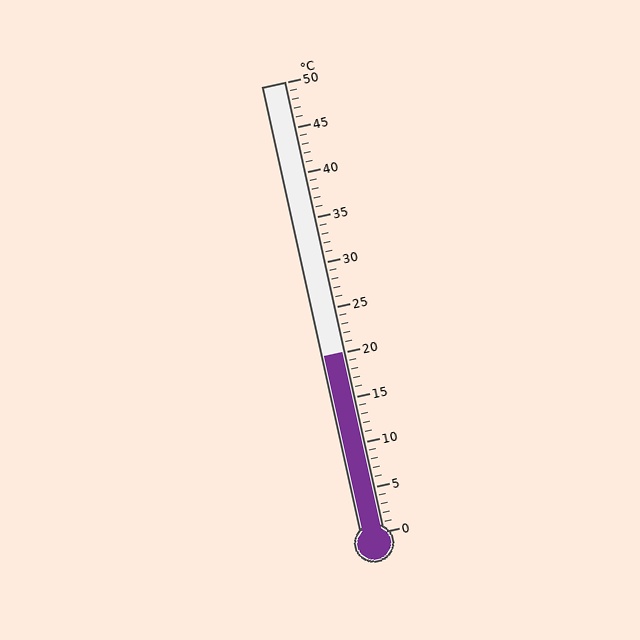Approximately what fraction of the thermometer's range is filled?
The thermometer is filled to approximately 40% of its range.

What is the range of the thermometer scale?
The thermometer scale ranges from 0°C to 50°C.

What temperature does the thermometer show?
The thermometer shows approximately 20°C.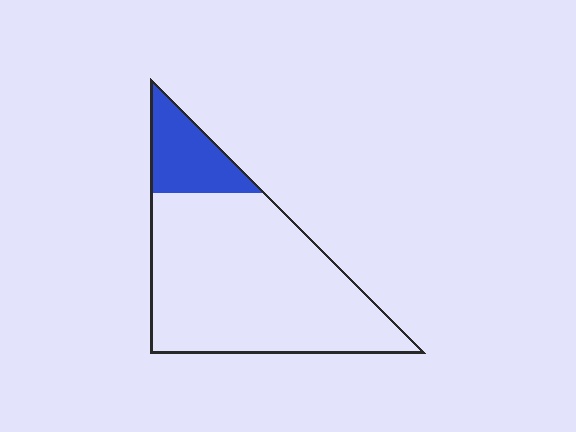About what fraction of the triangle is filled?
About one sixth (1/6).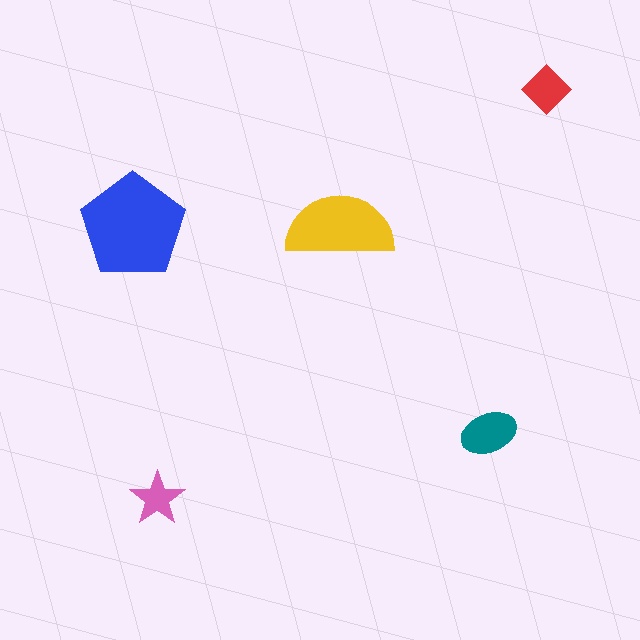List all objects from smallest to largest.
The pink star, the red diamond, the teal ellipse, the yellow semicircle, the blue pentagon.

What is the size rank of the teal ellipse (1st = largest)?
3rd.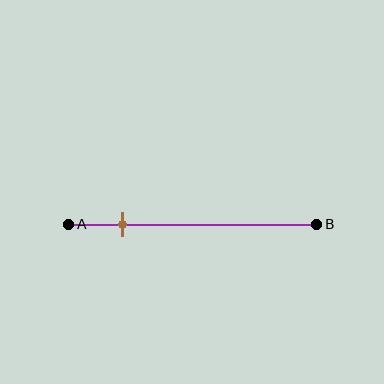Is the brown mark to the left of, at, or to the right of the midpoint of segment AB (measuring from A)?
The brown mark is to the left of the midpoint of segment AB.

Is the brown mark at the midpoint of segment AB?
No, the mark is at about 20% from A, not at the 50% midpoint.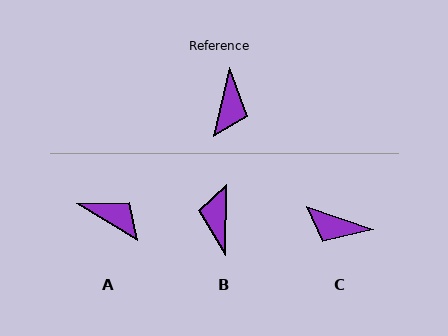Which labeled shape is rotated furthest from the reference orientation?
B, about 168 degrees away.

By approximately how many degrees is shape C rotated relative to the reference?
Approximately 96 degrees clockwise.